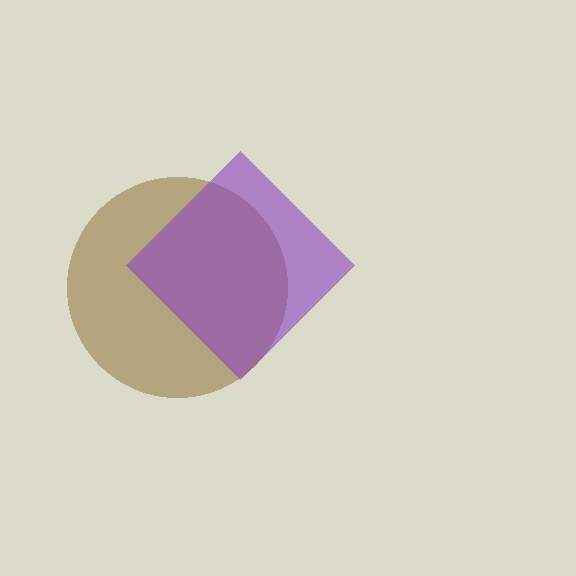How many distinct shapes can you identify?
There are 2 distinct shapes: a brown circle, a purple diamond.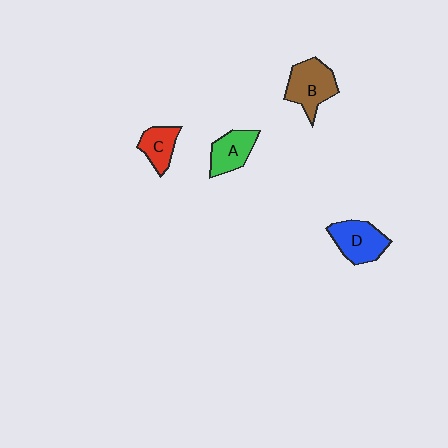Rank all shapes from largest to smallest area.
From largest to smallest: B (brown), D (blue), A (green), C (red).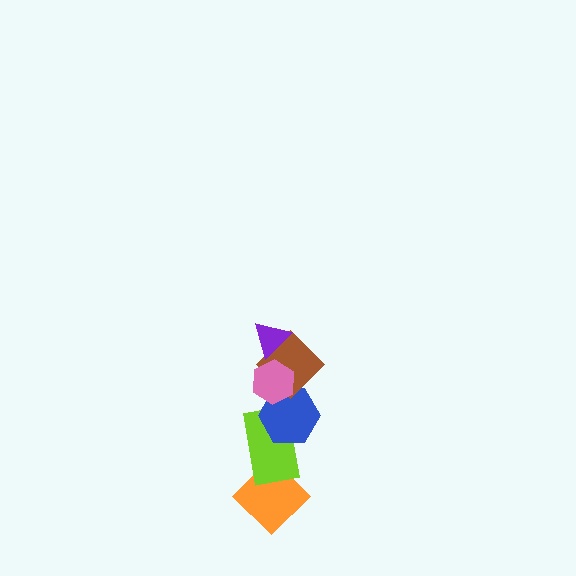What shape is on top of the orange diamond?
The lime rectangle is on top of the orange diamond.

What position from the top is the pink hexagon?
The pink hexagon is 2nd from the top.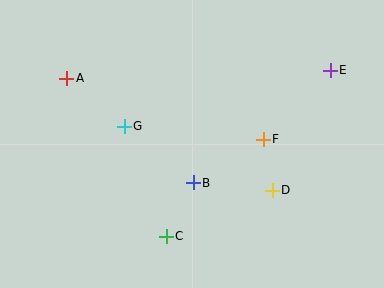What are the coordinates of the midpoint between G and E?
The midpoint between G and E is at (227, 98).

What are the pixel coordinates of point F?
Point F is at (263, 139).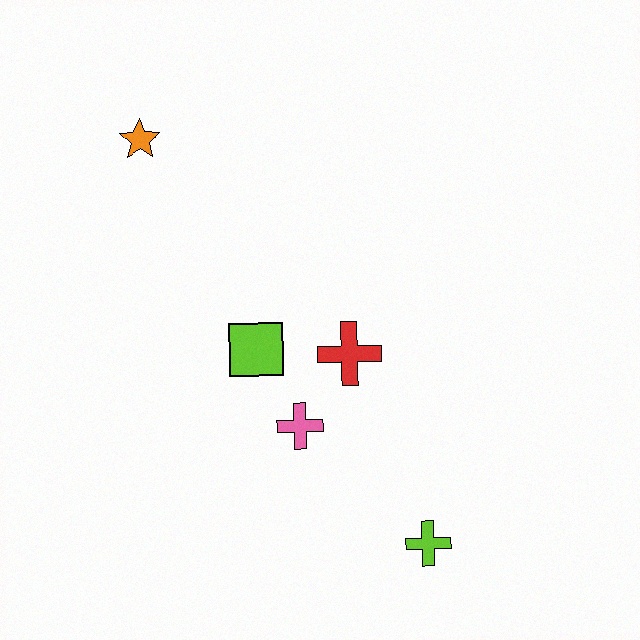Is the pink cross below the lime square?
Yes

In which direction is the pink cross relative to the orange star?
The pink cross is below the orange star.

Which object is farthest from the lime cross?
The orange star is farthest from the lime cross.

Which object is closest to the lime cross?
The pink cross is closest to the lime cross.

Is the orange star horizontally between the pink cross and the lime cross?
No